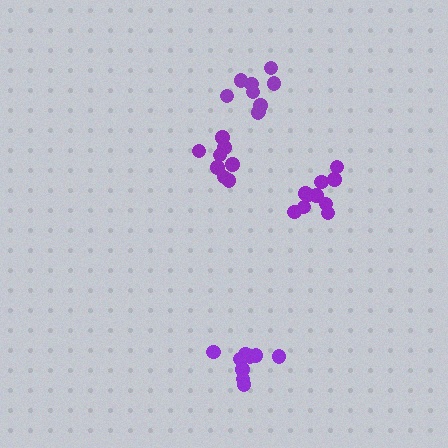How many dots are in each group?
Group 1: 9 dots, Group 2: 10 dots, Group 3: 9 dots, Group 4: 8 dots (36 total).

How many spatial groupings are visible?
There are 4 spatial groupings.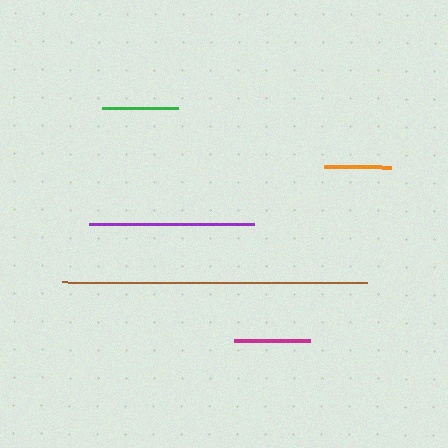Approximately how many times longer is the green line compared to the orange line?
The green line is approximately 1.1 times the length of the orange line.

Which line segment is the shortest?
The orange line is the shortest at approximately 66 pixels.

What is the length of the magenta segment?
The magenta segment is approximately 76 pixels long.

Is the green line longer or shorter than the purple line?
The purple line is longer than the green line.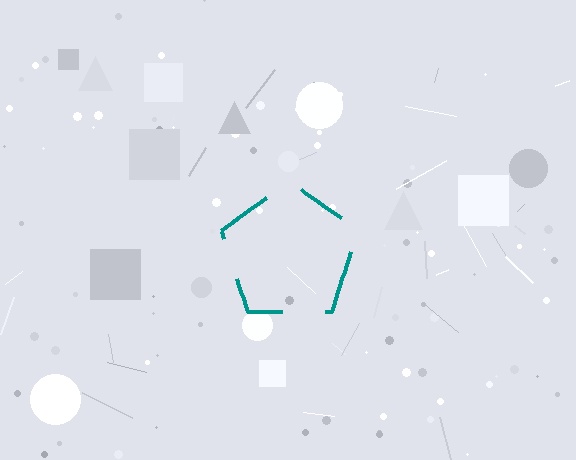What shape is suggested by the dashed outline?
The dashed outline suggests a pentagon.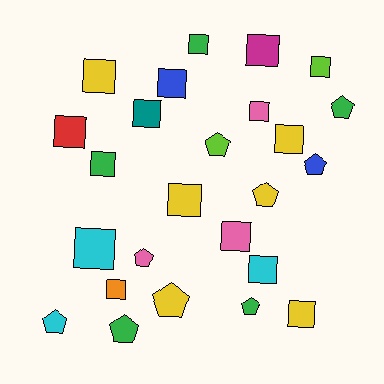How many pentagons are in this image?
There are 9 pentagons.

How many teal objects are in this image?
There is 1 teal object.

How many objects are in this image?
There are 25 objects.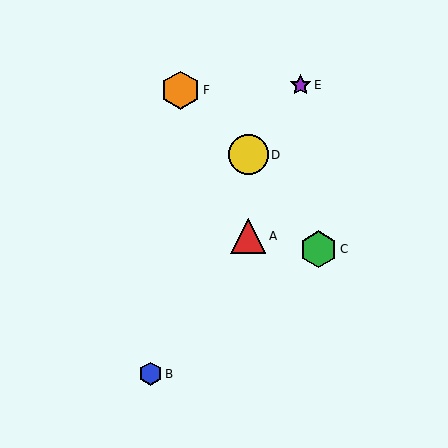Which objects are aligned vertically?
Objects A, D are aligned vertically.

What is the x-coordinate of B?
Object B is at x≈150.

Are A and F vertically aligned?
No, A is at x≈248 and F is at x≈180.